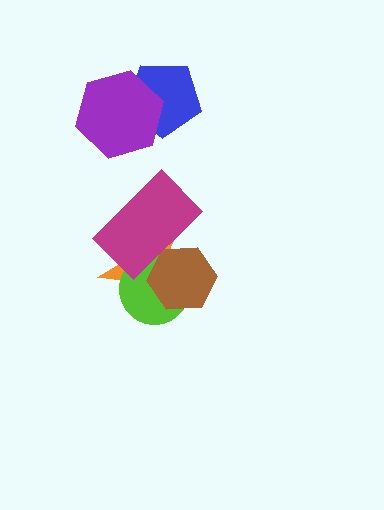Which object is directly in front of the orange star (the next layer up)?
The lime circle is directly in front of the orange star.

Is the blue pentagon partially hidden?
Yes, it is partially covered by another shape.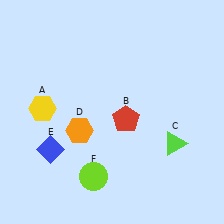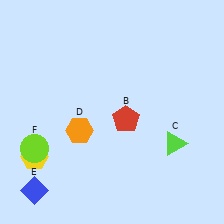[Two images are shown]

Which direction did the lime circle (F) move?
The lime circle (F) moved left.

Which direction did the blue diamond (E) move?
The blue diamond (E) moved down.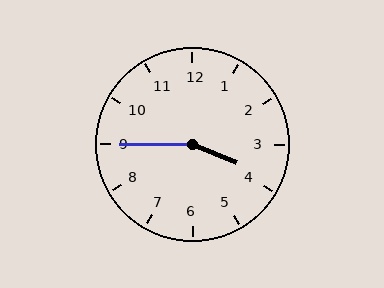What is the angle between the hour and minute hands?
Approximately 158 degrees.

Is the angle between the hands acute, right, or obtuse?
It is obtuse.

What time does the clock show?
3:45.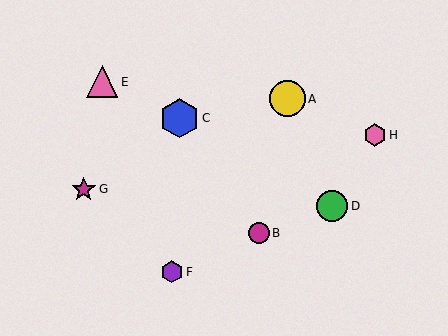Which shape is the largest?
The blue hexagon (labeled C) is the largest.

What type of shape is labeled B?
Shape B is a magenta circle.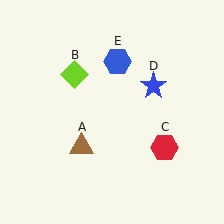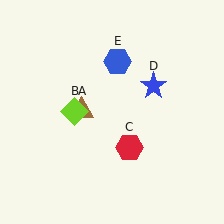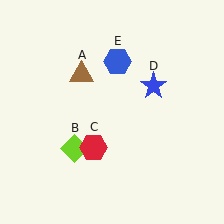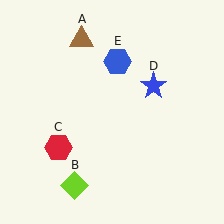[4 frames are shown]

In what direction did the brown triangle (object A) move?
The brown triangle (object A) moved up.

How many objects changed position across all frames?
3 objects changed position: brown triangle (object A), lime diamond (object B), red hexagon (object C).